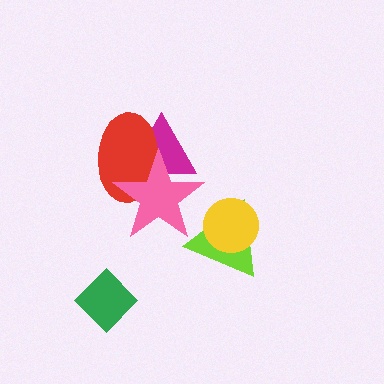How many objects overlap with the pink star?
3 objects overlap with the pink star.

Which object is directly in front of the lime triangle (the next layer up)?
The pink star is directly in front of the lime triangle.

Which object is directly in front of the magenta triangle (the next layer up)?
The red ellipse is directly in front of the magenta triangle.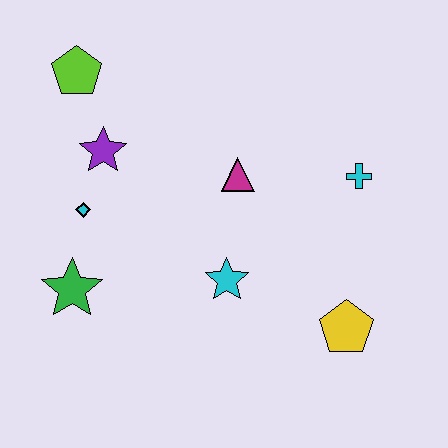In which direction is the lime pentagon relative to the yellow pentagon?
The lime pentagon is to the left of the yellow pentagon.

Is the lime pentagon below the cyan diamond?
No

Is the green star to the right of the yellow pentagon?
No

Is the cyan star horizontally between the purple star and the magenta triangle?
Yes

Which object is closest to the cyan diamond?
The purple star is closest to the cyan diamond.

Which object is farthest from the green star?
The cyan cross is farthest from the green star.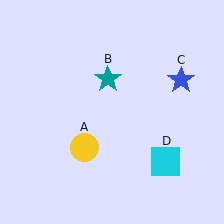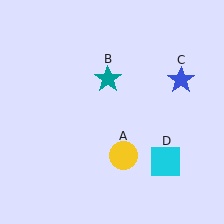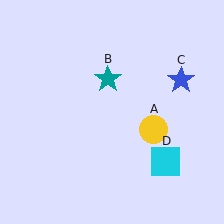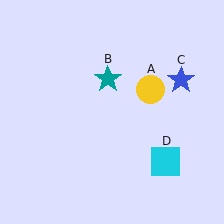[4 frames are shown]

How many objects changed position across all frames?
1 object changed position: yellow circle (object A).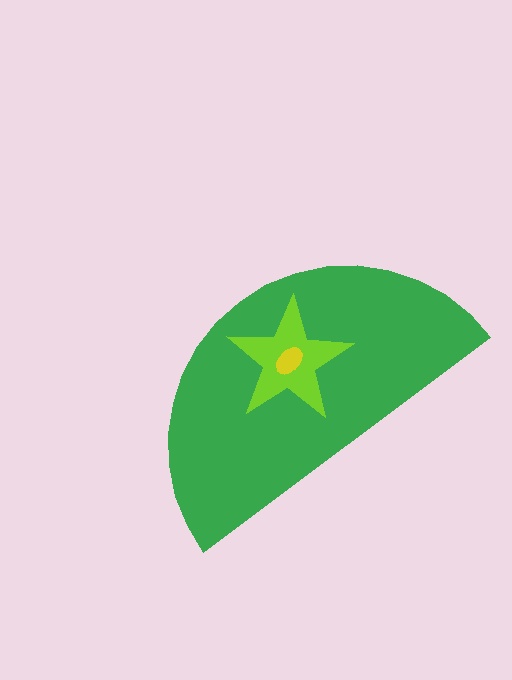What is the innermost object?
The yellow ellipse.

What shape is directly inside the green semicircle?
The lime star.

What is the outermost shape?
The green semicircle.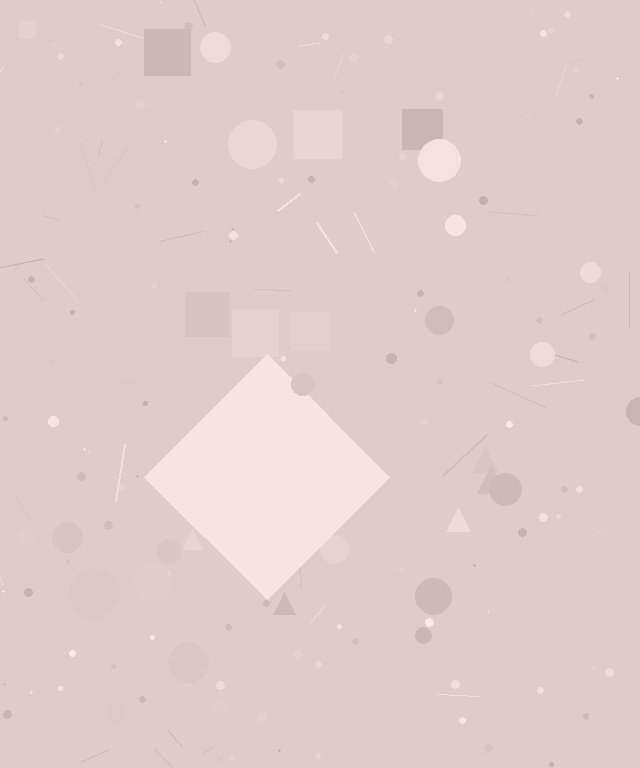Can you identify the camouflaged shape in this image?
The camouflaged shape is a diamond.